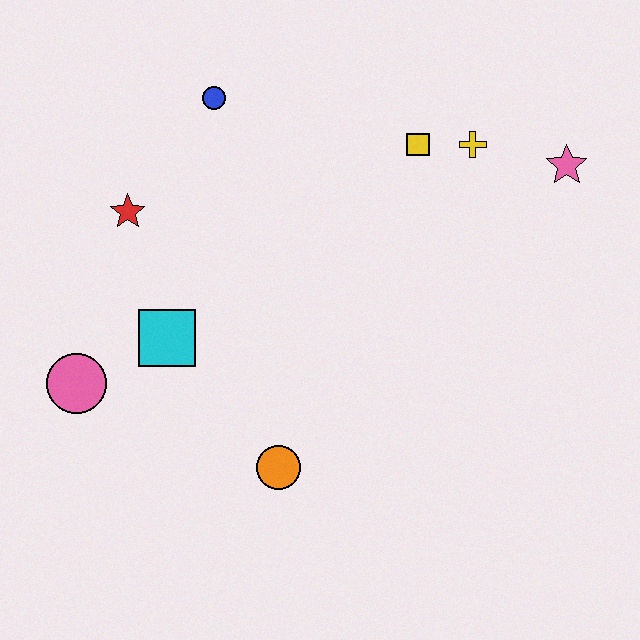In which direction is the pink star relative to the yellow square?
The pink star is to the right of the yellow square.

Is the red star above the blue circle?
No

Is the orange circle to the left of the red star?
No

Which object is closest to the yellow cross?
The yellow square is closest to the yellow cross.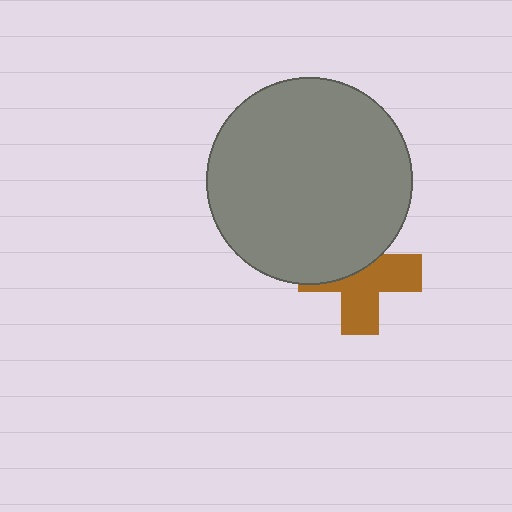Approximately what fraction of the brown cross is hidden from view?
Roughly 45% of the brown cross is hidden behind the gray circle.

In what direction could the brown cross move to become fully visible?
The brown cross could move down. That would shift it out from behind the gray circle entirely.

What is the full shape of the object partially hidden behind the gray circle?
The partially hidden object is a brown cross.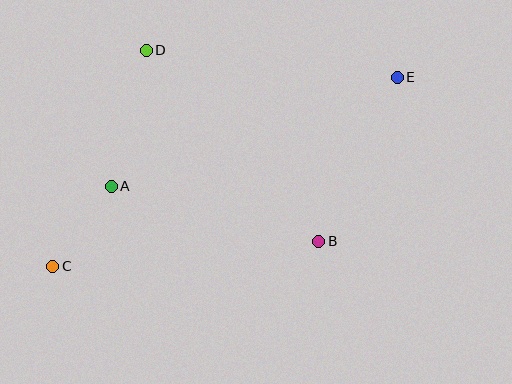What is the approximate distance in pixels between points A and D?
The distance between A and D is approximately 141 pixels.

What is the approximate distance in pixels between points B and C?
The distance between B and C is approximately 267 pixels.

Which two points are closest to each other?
Points A and C are closest to each other.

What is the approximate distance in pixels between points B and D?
The distance between B and D is approximately 257 pixels.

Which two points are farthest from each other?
Points C and E are farthest from each other.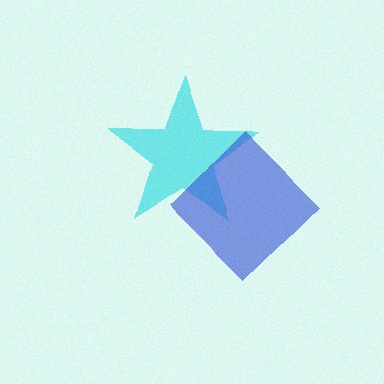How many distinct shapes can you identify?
There are 2 distinct shapes: a cyan star, a blue diamond.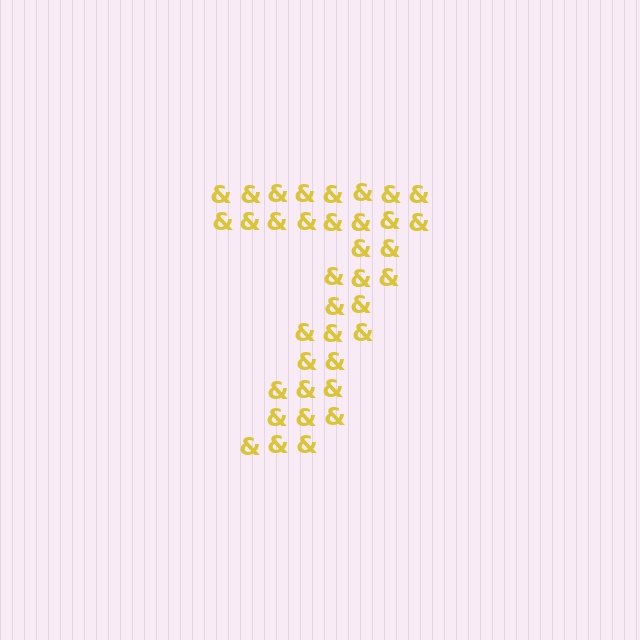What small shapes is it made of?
It is made of small ampersands.